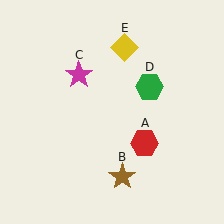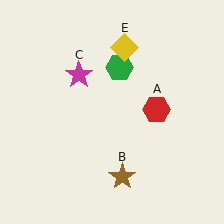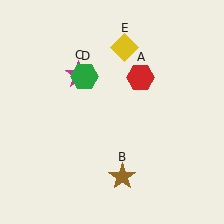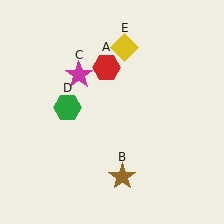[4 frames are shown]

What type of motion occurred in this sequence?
The red hexagon (object A), green hexagon (object D) rotated counterclockwise around the center of the scene.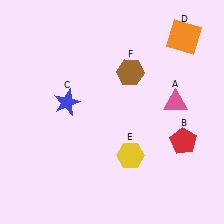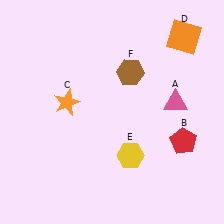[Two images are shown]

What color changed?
The star (C) changed from blue in Image 1 to orange in Image 2.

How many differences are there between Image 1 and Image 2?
There is 1 difference between the two images.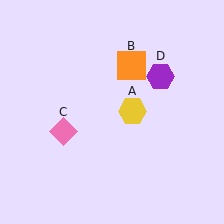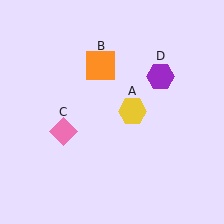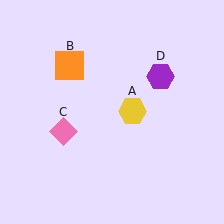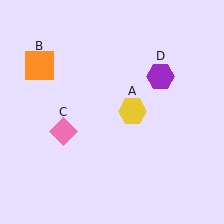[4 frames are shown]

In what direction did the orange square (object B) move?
The orange square (object B) moved left.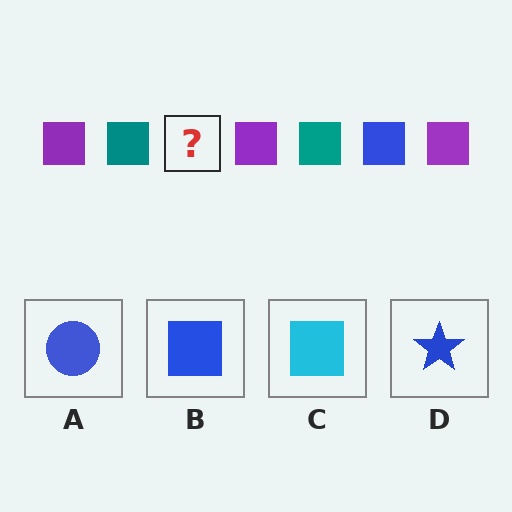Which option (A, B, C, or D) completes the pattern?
B.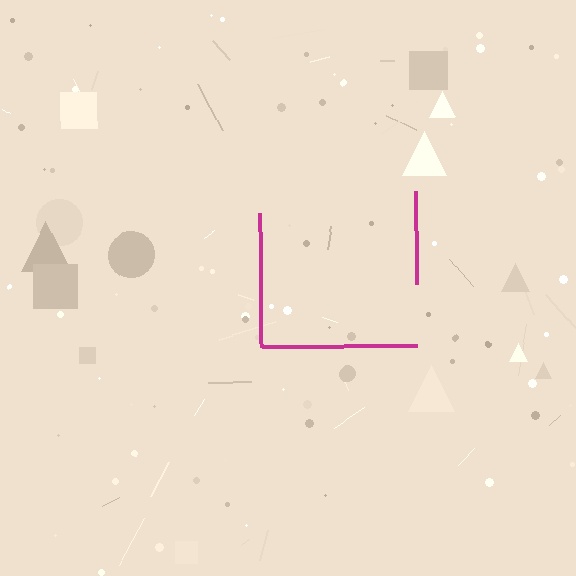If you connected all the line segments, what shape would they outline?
They would outline a square.